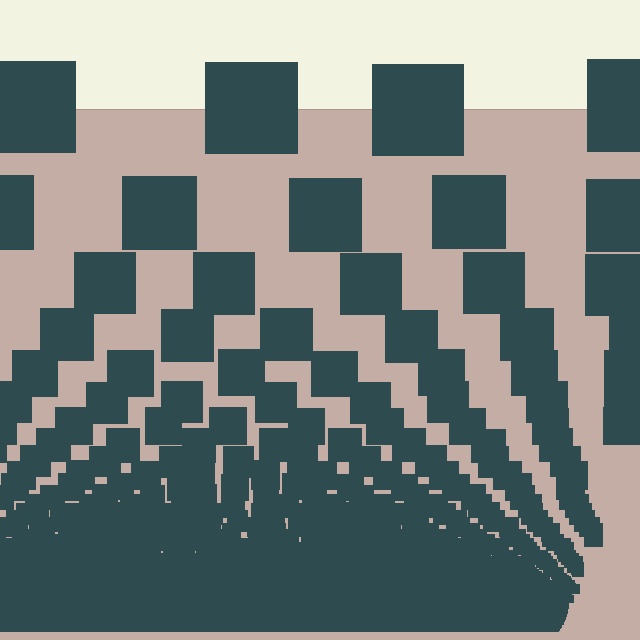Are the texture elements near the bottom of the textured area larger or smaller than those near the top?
Smaller. The gradient is inverted — elements near the bottom are smaller and denser.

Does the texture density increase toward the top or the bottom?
Density increases toward the bottom.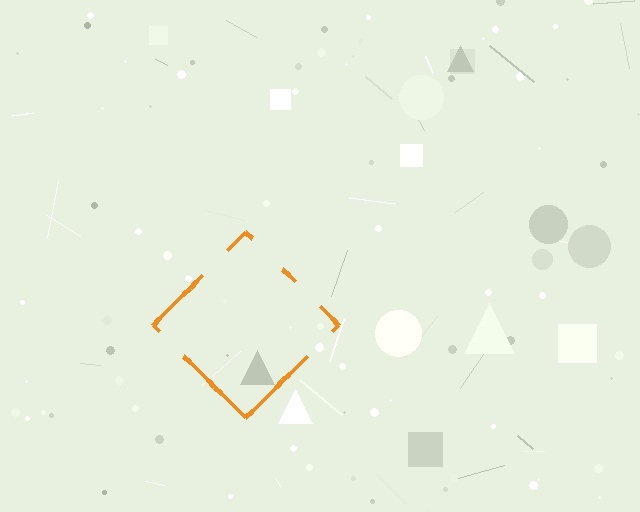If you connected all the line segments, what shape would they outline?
They would outline a diamond.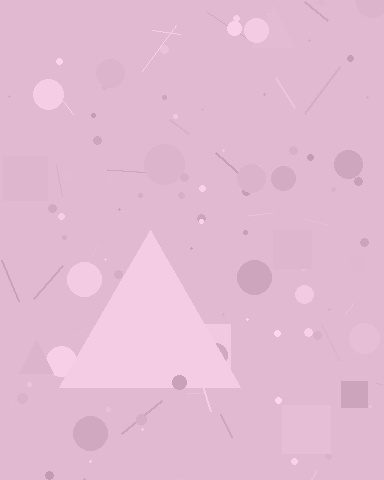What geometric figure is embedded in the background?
A triangle is embedded in the background.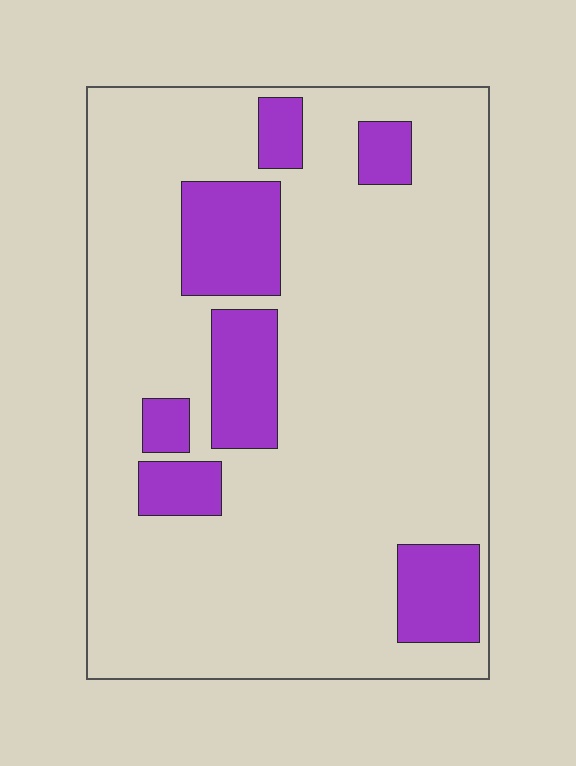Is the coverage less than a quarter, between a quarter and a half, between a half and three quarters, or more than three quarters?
Less than a quarter.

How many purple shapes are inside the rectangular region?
7.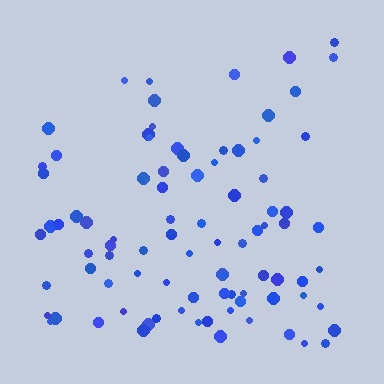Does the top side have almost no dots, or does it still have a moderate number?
Still a moderate number, just noticeably fewer than the bottom.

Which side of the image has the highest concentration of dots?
The bottom.